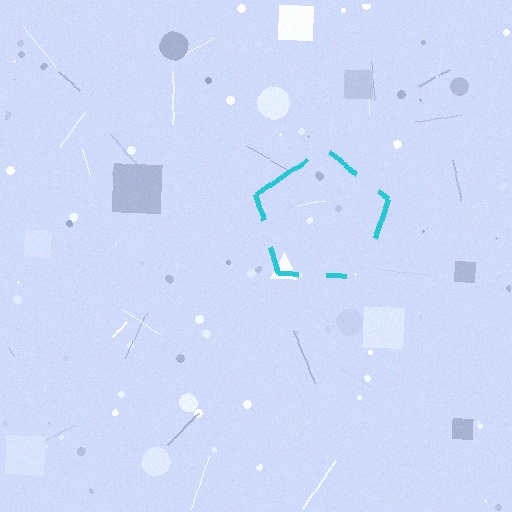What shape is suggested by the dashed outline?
The dashed outline suggests a pentagon.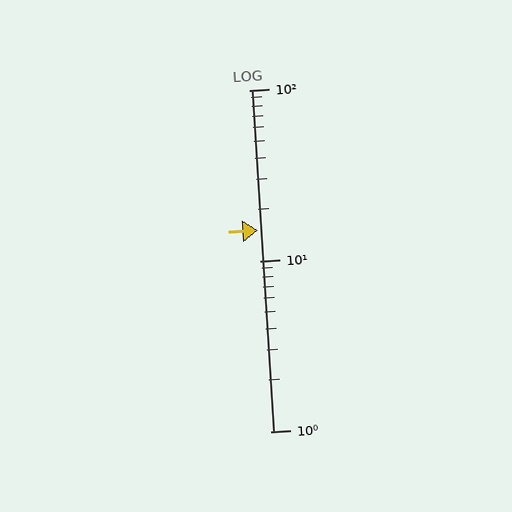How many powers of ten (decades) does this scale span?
The scale spans 2 decades, from 1 to 100.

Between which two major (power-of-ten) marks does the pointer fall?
The pointer is between 10 and 100.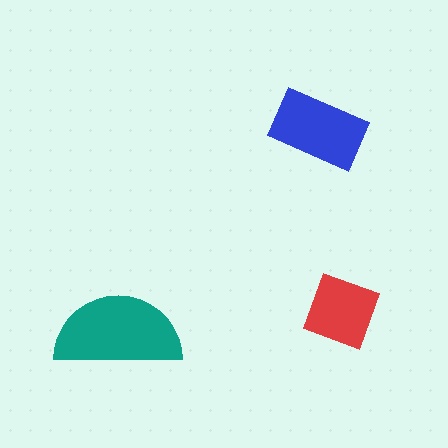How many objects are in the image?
There are 3 objects in the image.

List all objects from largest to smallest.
The teal semicircle, the blue rectangle, the red diamond.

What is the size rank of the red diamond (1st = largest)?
3rd.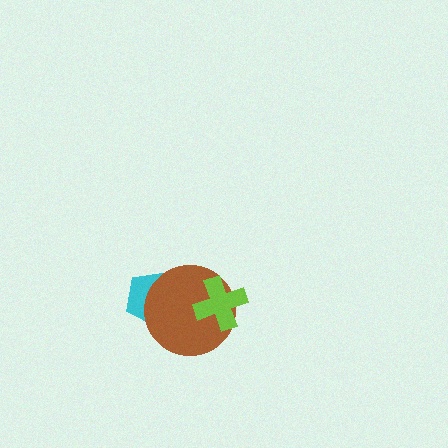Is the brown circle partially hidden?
Yes, it is partially covered by another shape.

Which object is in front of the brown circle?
The lime cross is in front of the brown circle.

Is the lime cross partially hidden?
No, no other shape covers it.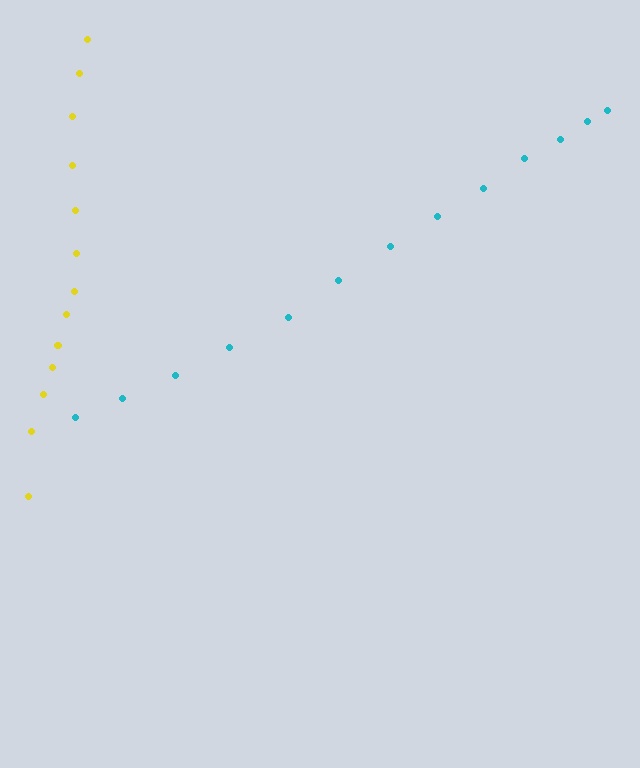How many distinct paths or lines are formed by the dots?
There are 2 distinct paths.